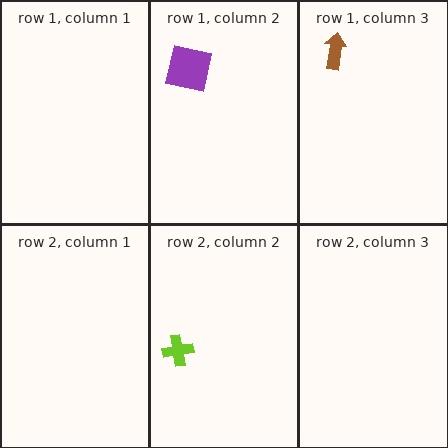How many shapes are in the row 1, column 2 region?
1.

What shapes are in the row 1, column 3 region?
The brown arrow.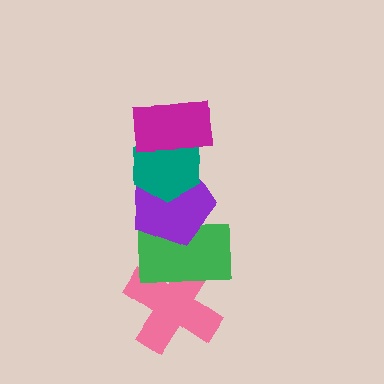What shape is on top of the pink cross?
The green rectangle is on top of the pink cross.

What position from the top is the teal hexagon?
The teal hexagon is 2nd from the top.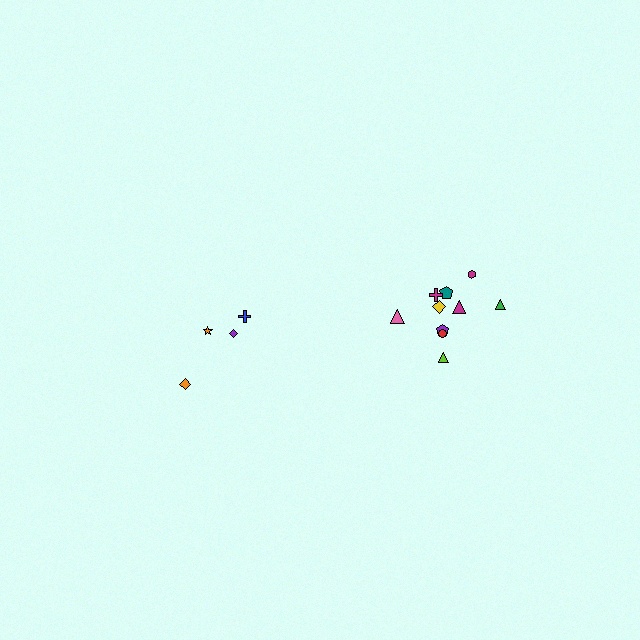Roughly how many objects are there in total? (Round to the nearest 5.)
Roughly 15 objects in total.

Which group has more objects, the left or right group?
The right group.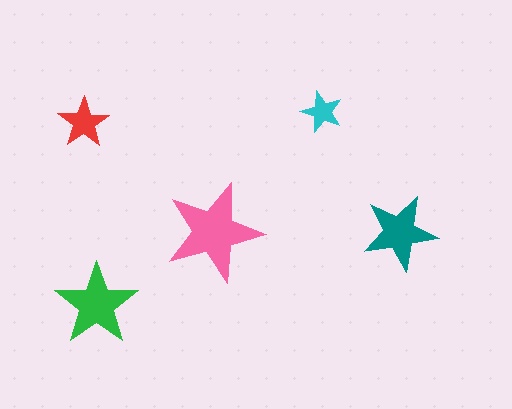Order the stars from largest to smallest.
the pink one, the green one, the teal one, the red one, the cyan one.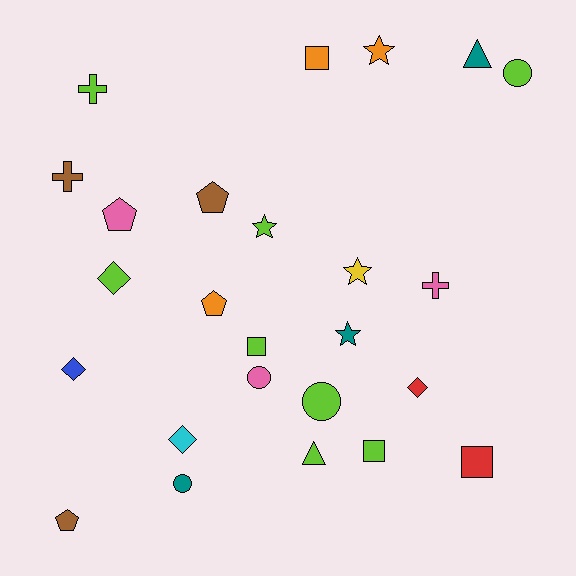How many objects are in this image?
There are 25 objects.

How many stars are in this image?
There are 4 stars.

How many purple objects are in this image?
There are no purple objects.